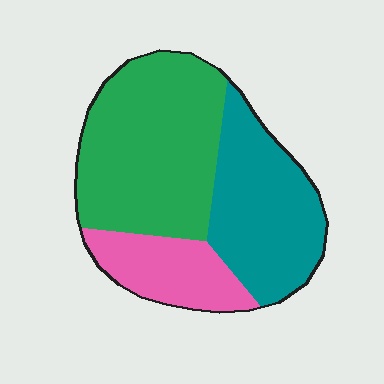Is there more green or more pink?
Green.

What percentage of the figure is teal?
Teal covers about 35% of the figure.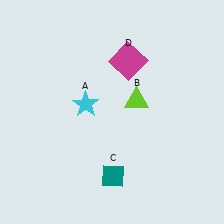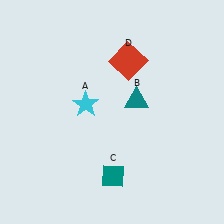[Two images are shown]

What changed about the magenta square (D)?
In Image 1, D is magenta. In Image 2, it changed to red.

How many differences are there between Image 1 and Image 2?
There are 2 differences between the two images.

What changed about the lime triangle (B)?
In Image 1, B is lime. In Image 2, it changed to teal.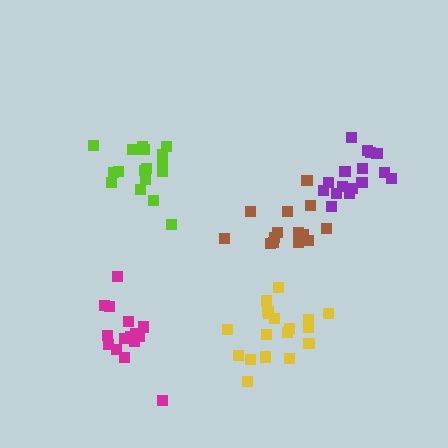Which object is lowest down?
The yellow cluster is bottommost.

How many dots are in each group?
Group 1: 16 dots, Group 2: 15 dots, Group 3: 17 dots, Group 4: 14 dots, Group 5: 19 dots (81 total).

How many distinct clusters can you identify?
There are 5 distinct clusters.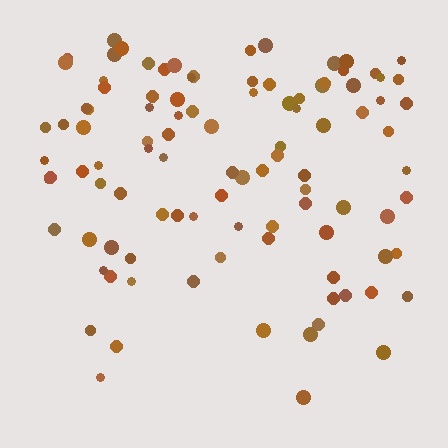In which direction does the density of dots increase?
From bottom to top, with the top side densest.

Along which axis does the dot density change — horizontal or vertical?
Vertical.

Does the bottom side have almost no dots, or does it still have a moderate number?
Still a moderate number, just noticeably fewer than the top.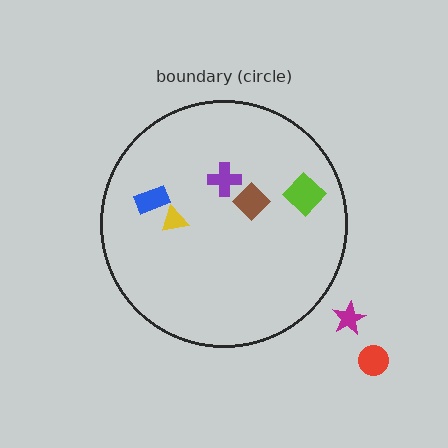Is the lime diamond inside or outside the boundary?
Inside.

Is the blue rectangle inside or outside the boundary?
Inside.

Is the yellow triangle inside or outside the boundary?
Inside.